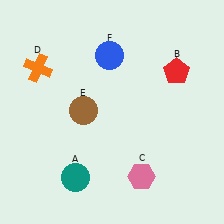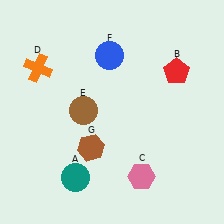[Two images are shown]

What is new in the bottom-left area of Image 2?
A brown hexagon (G) was added in the bottom-left area of Image 2.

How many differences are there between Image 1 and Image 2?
There is 1 difference between the two images.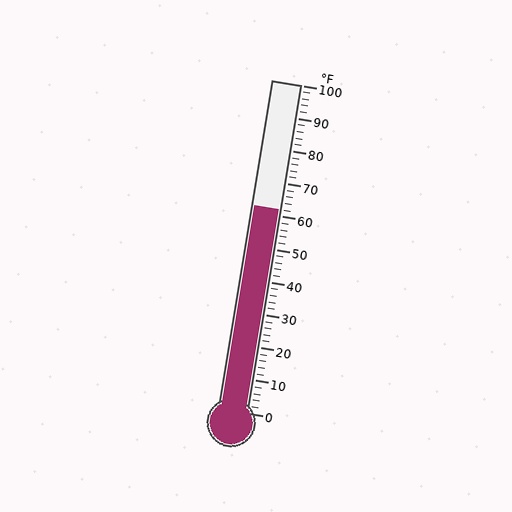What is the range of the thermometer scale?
The thermometer scale ranges from 0°F to 100°F.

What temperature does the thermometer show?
The thermometer shows approximately 62°F.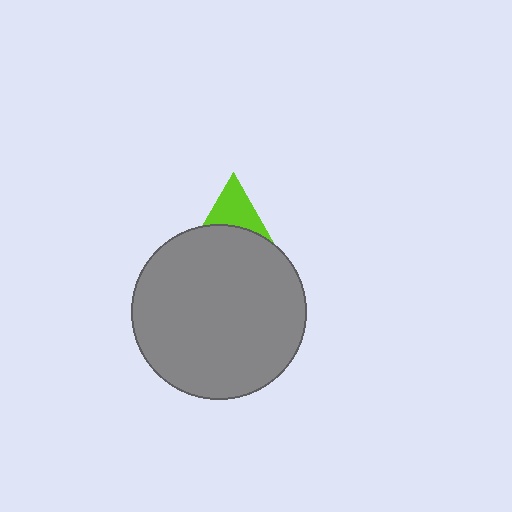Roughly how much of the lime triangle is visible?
About half of it is visible (roughly 47%).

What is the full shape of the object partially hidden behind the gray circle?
The partially hidden object is a lime triangle.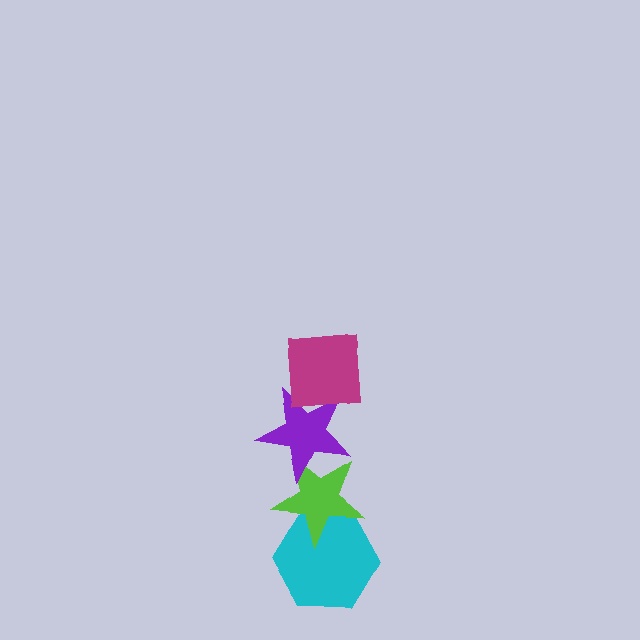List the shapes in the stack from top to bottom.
From top to bottom: the magenta square, the purple star, the lime star, the cyan hexagon.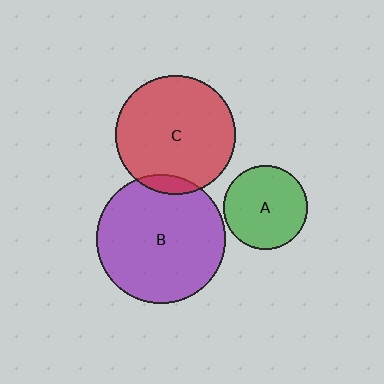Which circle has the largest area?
Circle B (purple).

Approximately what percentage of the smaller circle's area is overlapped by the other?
Approximately 5%.